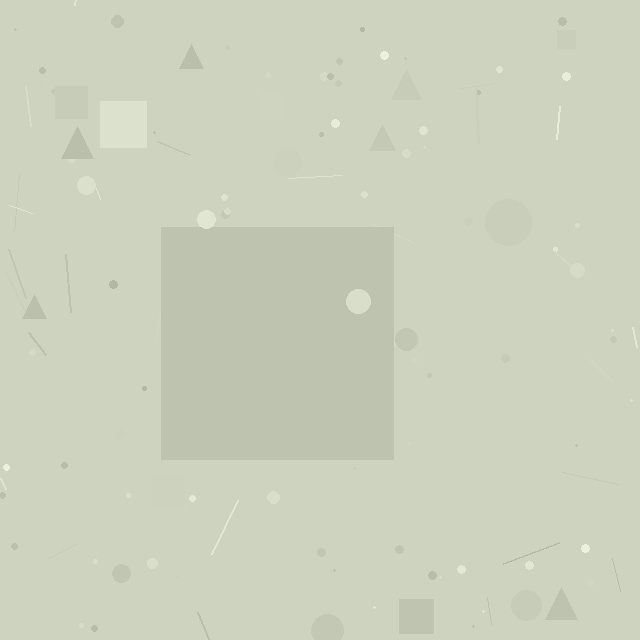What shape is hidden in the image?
A square is hidden in the image.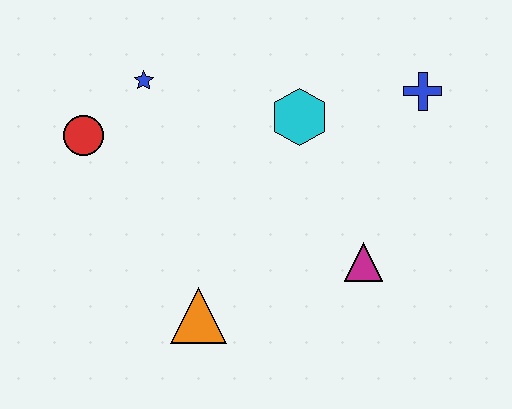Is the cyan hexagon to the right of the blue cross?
No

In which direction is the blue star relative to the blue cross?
The blue star is to the left of the blue cross.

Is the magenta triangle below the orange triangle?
No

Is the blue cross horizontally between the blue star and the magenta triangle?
No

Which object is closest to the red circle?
The blue star is closest to the red circle.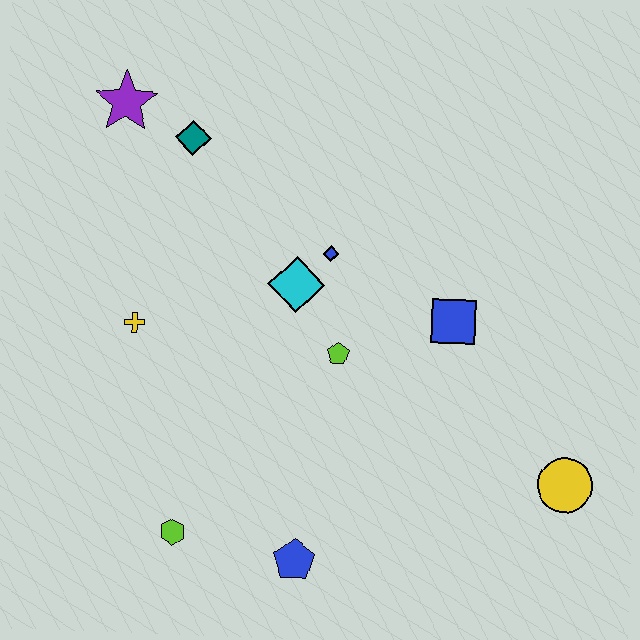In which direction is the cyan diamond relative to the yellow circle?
The cyan diamond is to the left of the yellow circle.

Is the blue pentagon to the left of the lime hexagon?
No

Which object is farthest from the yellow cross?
The yellow circle is farthest from the yellow cross.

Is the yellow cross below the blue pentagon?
No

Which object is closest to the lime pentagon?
The cyan diamond is closest to the lime pentagon.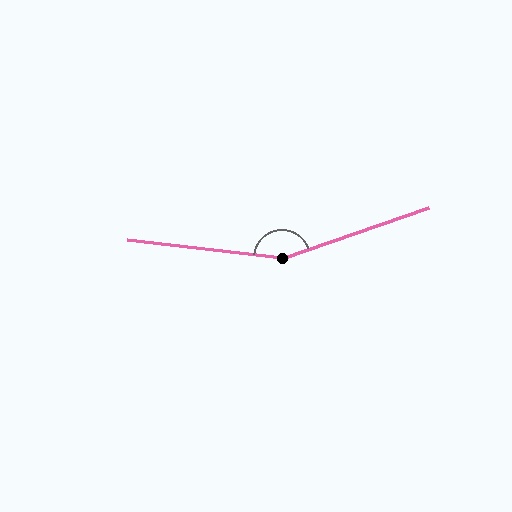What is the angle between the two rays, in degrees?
Approximately 154 degrees.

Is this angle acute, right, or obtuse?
It is obtuse.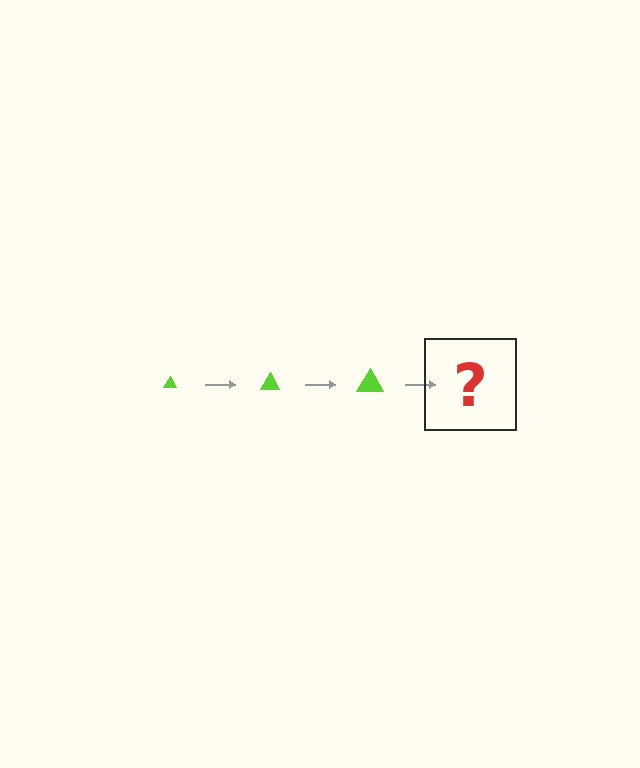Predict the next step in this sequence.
The next step is a lime triangle, larger than the previous one.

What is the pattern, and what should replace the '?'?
The pattern is that the triangle gets progressively larger each step. The '?' should be a lime triangle, larger than the previous one.